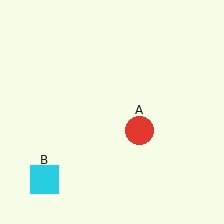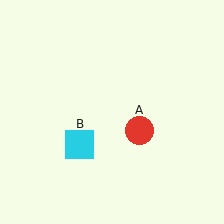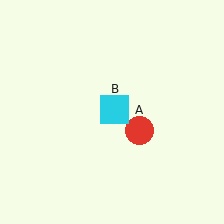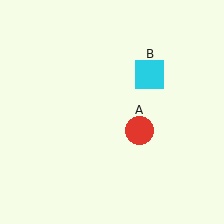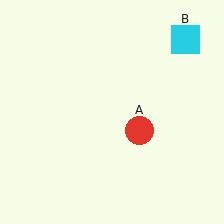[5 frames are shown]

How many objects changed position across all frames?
1 object changed position: cyan square (object B).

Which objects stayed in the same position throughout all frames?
Red circle (object A) remained stationary.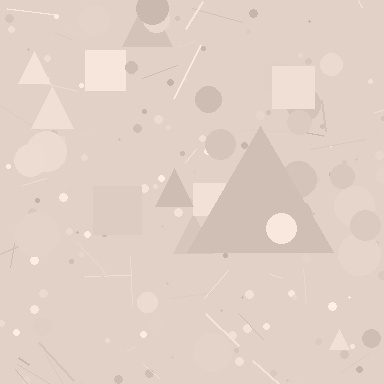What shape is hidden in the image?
A triangle is hidden in the image.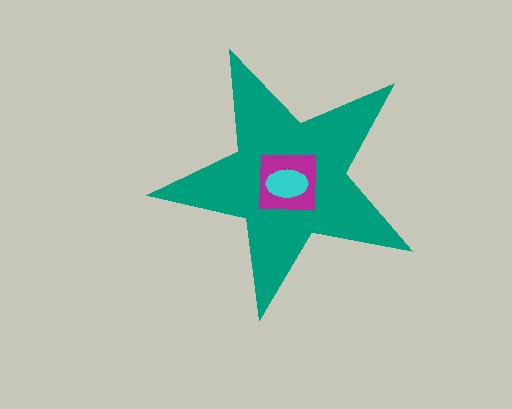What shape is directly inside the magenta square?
The cyan ellipse.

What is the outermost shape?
The teal star.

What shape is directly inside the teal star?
The magenta square.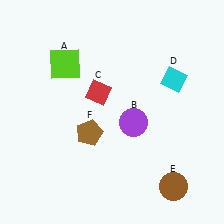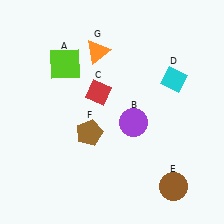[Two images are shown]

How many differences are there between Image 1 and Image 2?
There is 1 difference between the two images.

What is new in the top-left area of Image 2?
An orange triangle (G) was added in the top-left area of Image 2.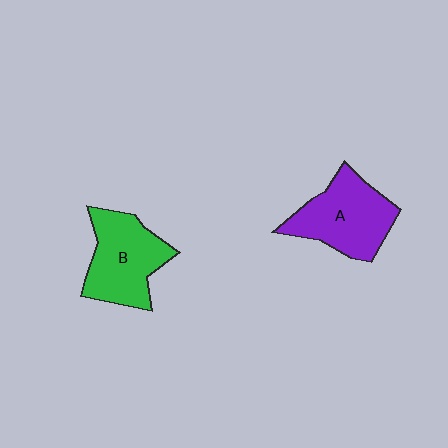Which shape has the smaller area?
Shape B (green).